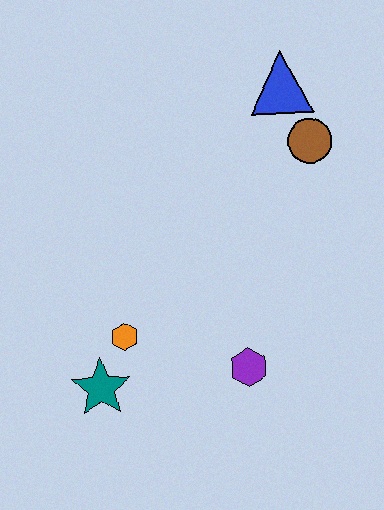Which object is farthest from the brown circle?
The teal star is farthest from the brown circle.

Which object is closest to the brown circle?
The blue triangle is closest to the brown circle.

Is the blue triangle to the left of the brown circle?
Yes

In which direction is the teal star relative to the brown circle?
The teal star is below the brown circle.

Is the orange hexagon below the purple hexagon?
No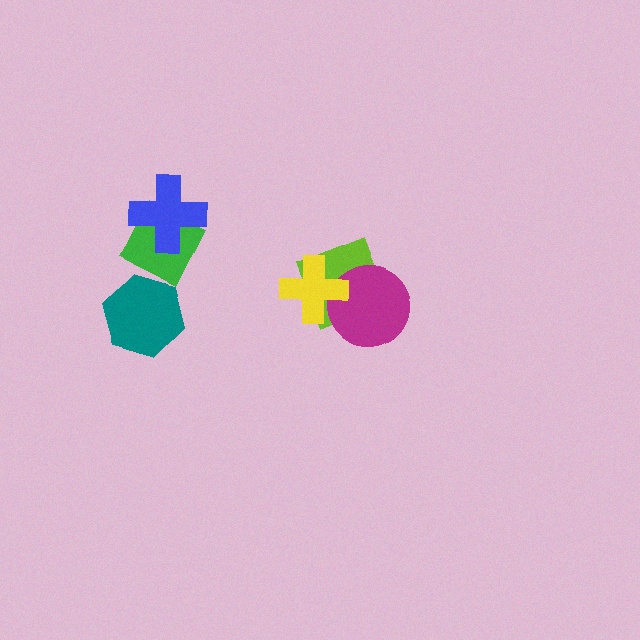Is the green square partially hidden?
Yes, it is partially covered by another shape.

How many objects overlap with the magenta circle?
2 objects overlap with the magenta circle.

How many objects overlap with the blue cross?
1 object overlaps with the blue cross.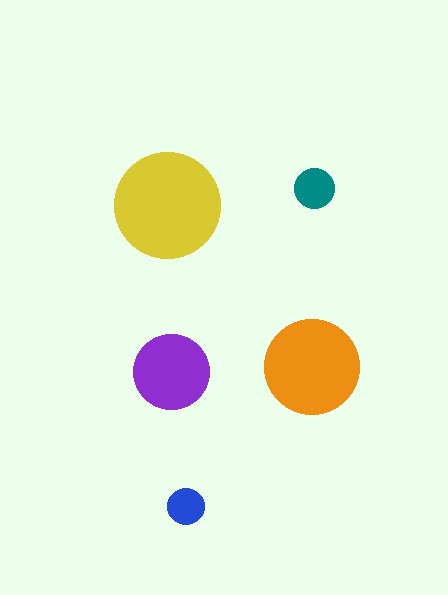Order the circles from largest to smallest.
the yellow one, the orange one, the purple one, the teal one, the blue one.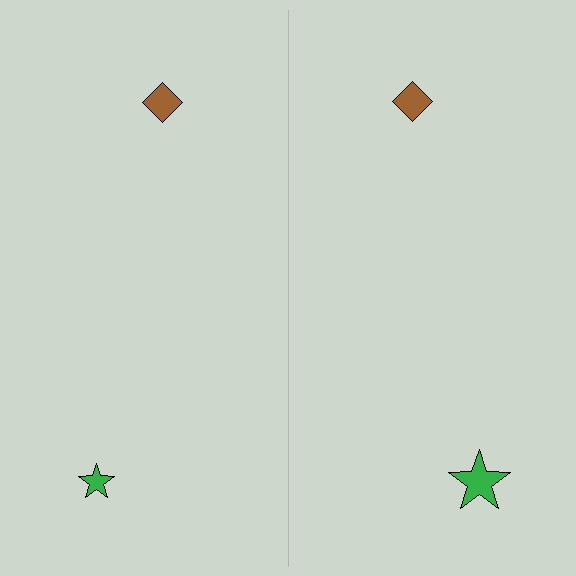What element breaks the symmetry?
The green star on the right side has a different size than its mirror counterpart.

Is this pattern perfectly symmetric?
No, the pattern is not perfectly symmetric. The green star on the right side has a different size than its mirror counterpart.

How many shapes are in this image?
There are 4 shapes in this image.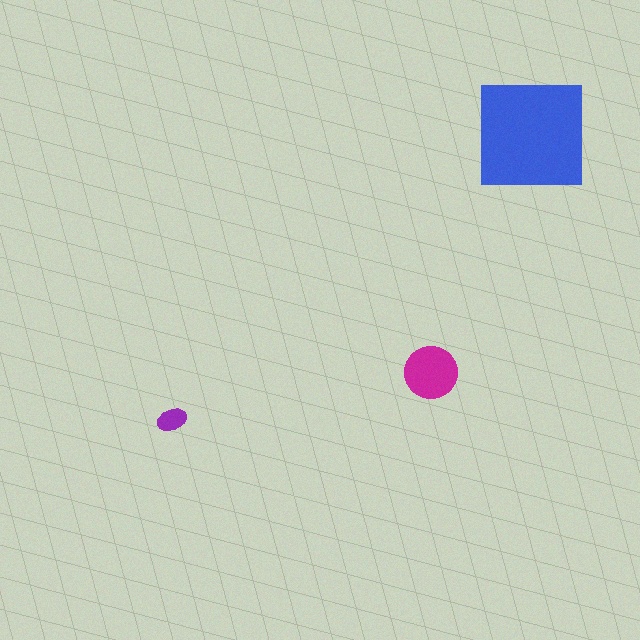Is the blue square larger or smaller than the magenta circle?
Larger.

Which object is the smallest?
The purple ellipse.